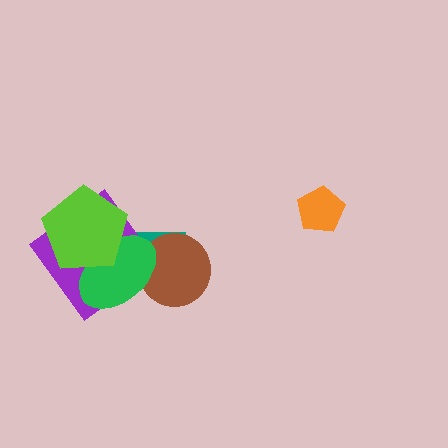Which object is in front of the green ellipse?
The lime pentagon is in front of the green ellipse.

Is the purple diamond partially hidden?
Yes, it is partially covered by another shape.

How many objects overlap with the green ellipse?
4 objects overlap with the green ellipse.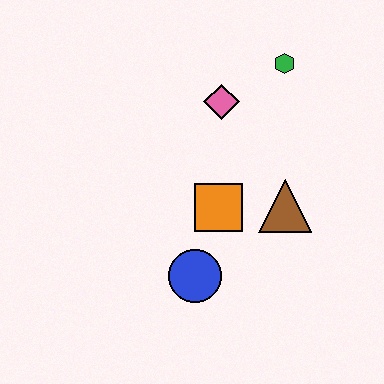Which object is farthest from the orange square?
The green hexagon is farthest from the orange square.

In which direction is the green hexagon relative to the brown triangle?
The green hexagon is above the brown triangle.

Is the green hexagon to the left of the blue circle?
No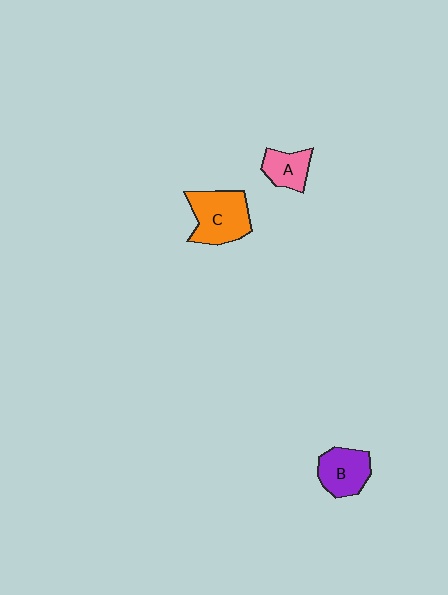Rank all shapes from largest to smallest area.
From largest to smallest: C (orange), B (purple), A (pink).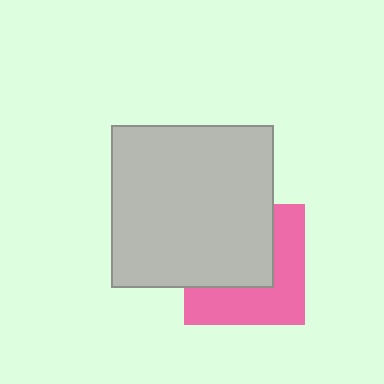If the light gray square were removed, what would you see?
You would see the complete pink square.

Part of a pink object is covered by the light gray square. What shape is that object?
It is a square.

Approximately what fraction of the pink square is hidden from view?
Roughly 51% of the pink square is hidden behind the light gray square.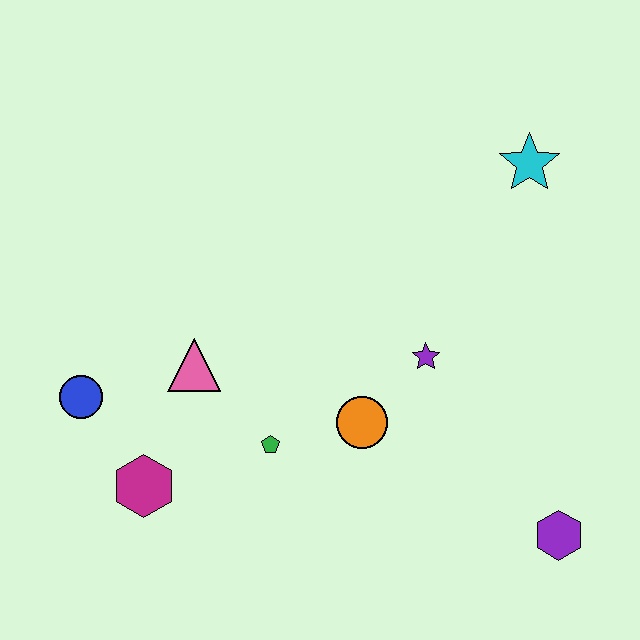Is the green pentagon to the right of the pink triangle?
Yes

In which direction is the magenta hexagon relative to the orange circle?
The magenta hexagon is to the left of the orange circle.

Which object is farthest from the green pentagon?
The cyan star is farthest from the green pentagon.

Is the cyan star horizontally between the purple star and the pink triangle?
No